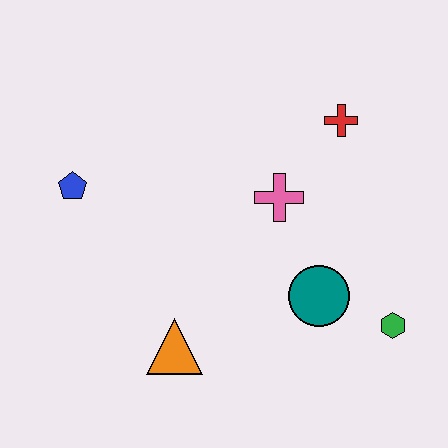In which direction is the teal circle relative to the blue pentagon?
The teal circle is to the right of the blue pentagon.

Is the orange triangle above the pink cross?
No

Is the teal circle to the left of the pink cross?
No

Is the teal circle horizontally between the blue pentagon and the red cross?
Yes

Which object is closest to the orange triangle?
The teal circle is closest to the orange triangle.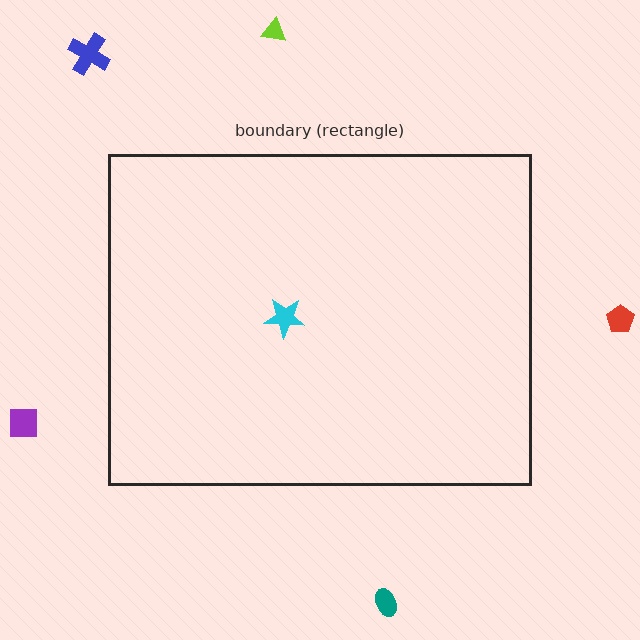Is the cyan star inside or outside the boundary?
Inside.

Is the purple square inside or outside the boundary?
Outside.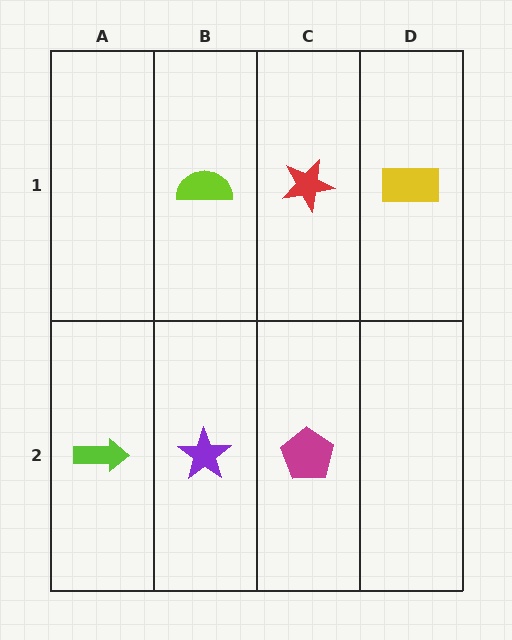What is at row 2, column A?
A lime arrow.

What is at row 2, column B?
A purple star.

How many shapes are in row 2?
3 shapes.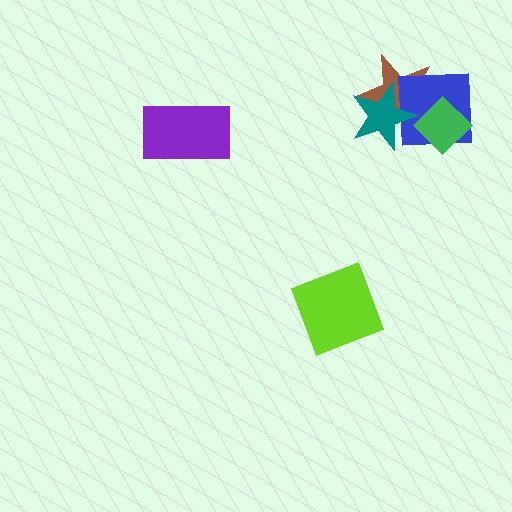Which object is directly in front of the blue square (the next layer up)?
The teal star is directly in front of the blue square.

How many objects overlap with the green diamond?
2 objects overlap with the green diamond.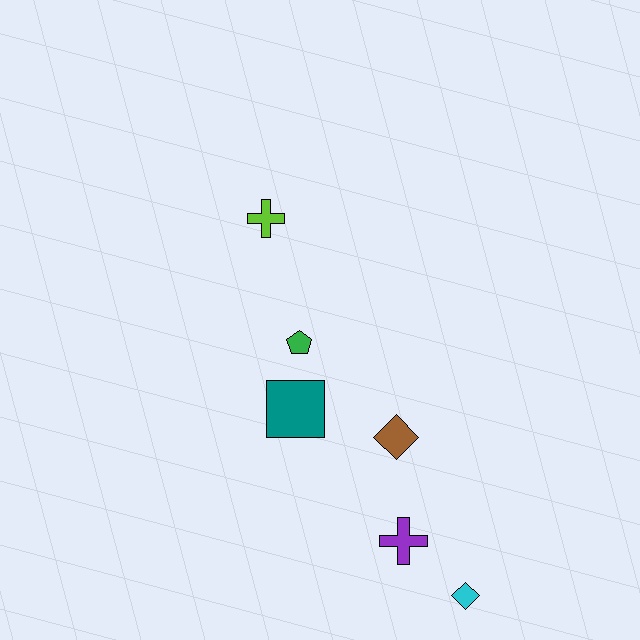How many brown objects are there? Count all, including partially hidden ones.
There is 1 brown object.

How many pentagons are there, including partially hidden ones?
There is 1 pentagon.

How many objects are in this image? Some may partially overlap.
There are 6 objects.